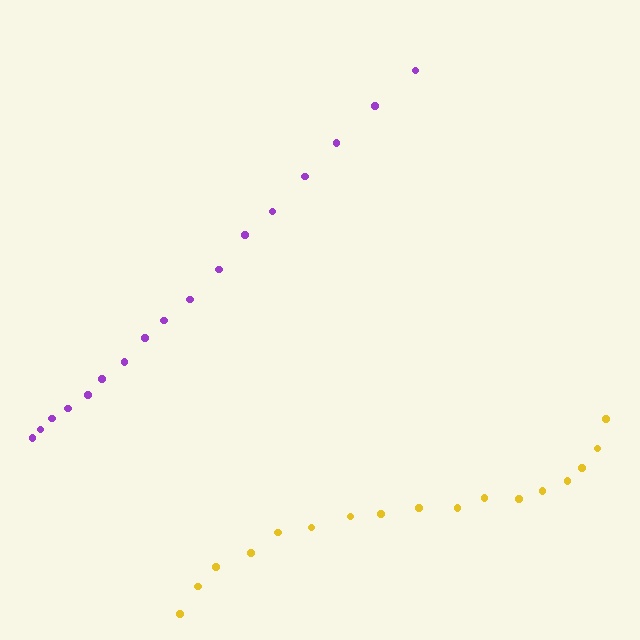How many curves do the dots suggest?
There are 2 distinct paths.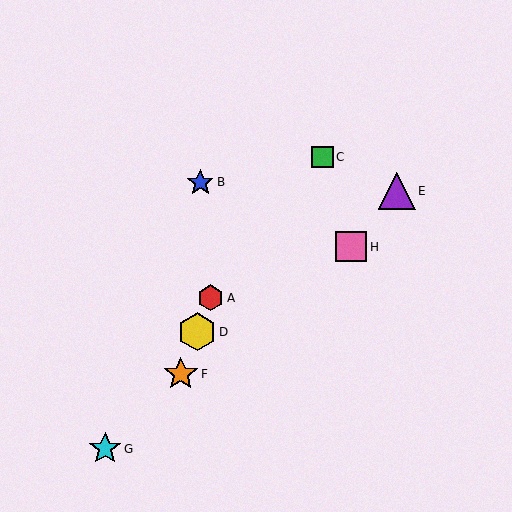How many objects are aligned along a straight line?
3 objects (A, D, F) are aligned along a straight line.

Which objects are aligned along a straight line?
Objects A, D, F are aligned along a straight line.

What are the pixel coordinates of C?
Object C is at (322, 157).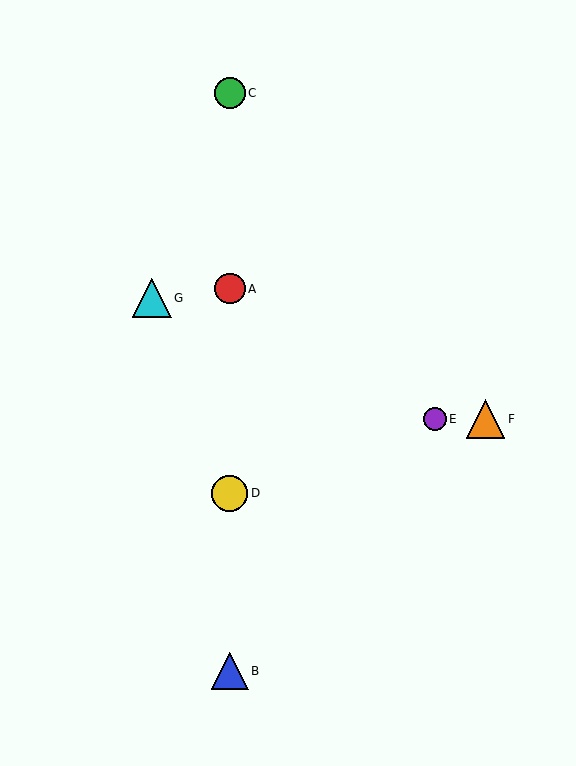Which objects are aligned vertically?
Objects A, B, C, D are aligned vertically.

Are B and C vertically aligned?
Yes, both are at x≈230.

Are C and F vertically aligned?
No, C is at x≈230 and F is at x≈486.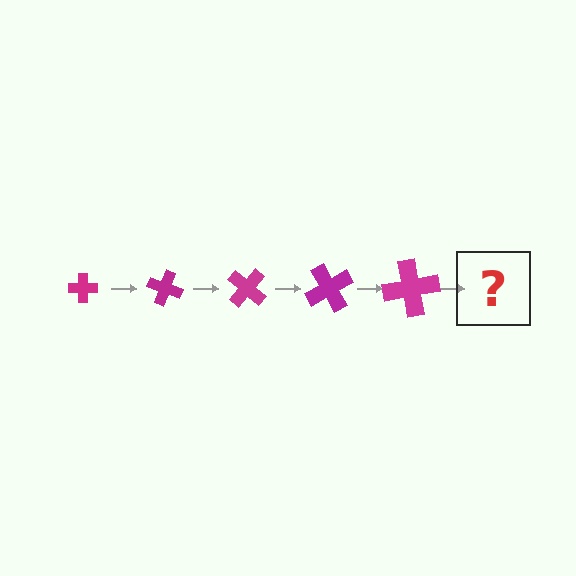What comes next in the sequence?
The next element should be a cross, larger than the previous one and rotated 100 degrees from the start.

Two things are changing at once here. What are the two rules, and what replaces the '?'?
The two rules are that the cross grows larger each step and it rotates 20 degrees each step. The '?' should be a cross, larger than the previous one and rotated 100 degrees from the start.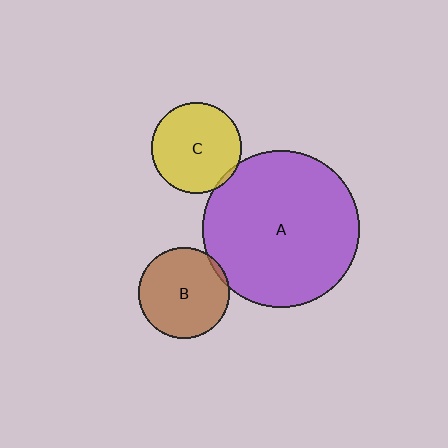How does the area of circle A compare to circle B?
Approximately 3.0 times.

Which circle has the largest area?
Circle A (purple).